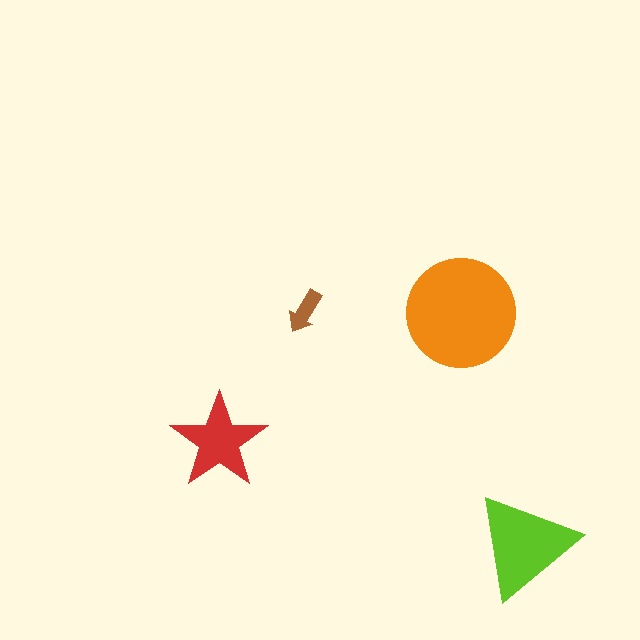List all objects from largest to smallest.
The orange circle, the lime triangle, the red star, the brown arrow.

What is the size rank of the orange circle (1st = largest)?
1st.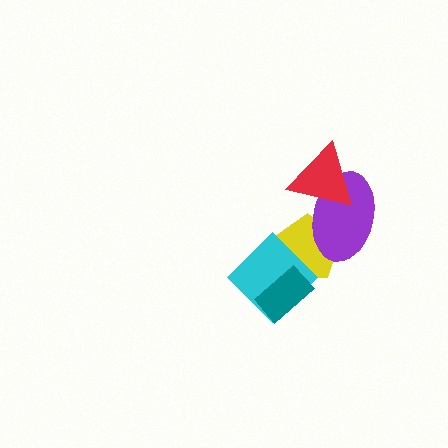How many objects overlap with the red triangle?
1 object overlaps with the red triangle.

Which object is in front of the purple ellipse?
The red triangle is in front of the purple ellipse.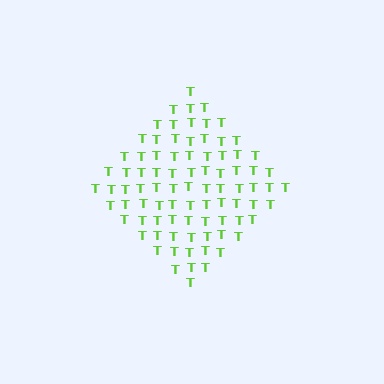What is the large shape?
The large shape is a diamond.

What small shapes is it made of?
It is made of small letter T's.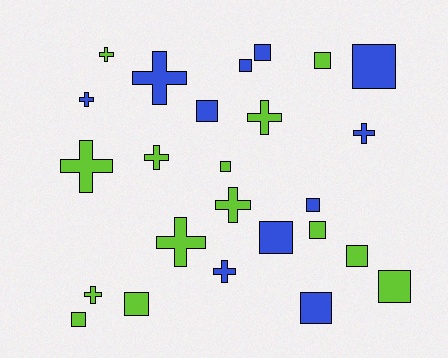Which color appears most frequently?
Lime, with 14 objects.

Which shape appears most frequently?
Square, with 14 objects.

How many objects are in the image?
There are 25 objects.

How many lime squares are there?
There are 7 lime squares.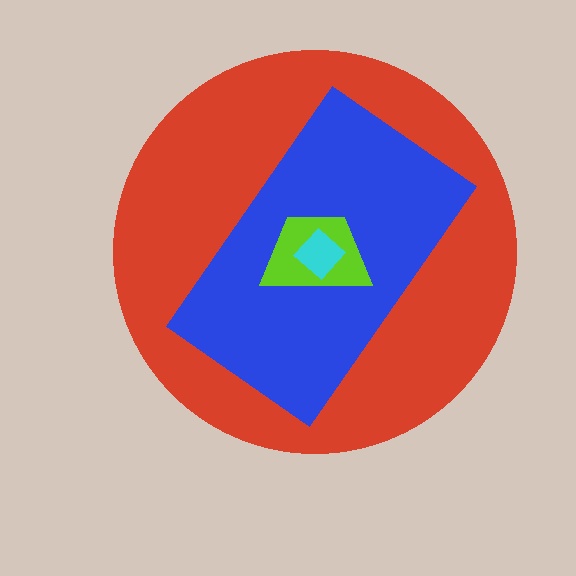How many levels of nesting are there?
4.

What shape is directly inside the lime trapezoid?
The cyan diamond.